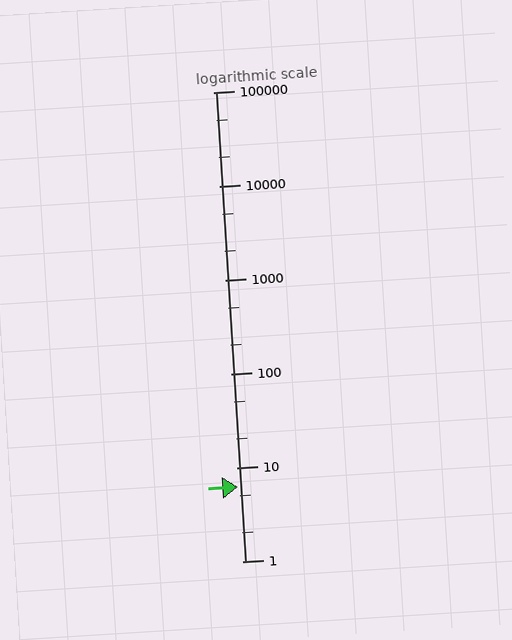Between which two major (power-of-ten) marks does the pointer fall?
The pointer is between 1 and 10.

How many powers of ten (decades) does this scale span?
The scale spans 5 decades, from 1 to 100000.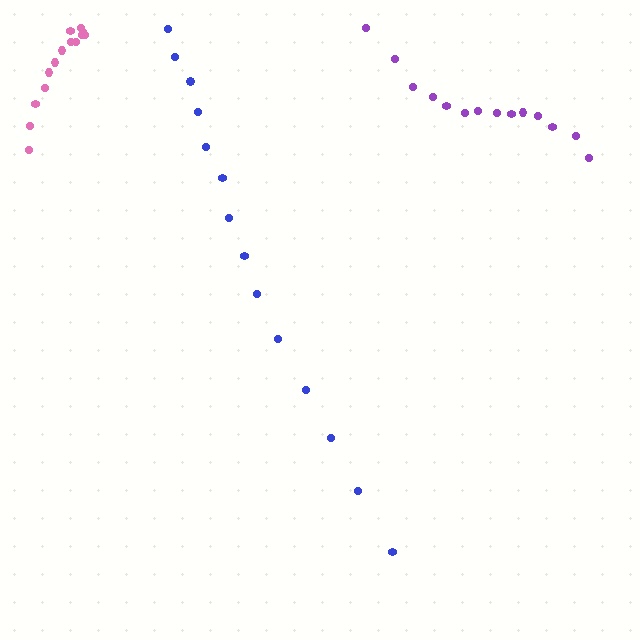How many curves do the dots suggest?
There are 3 distinct paths.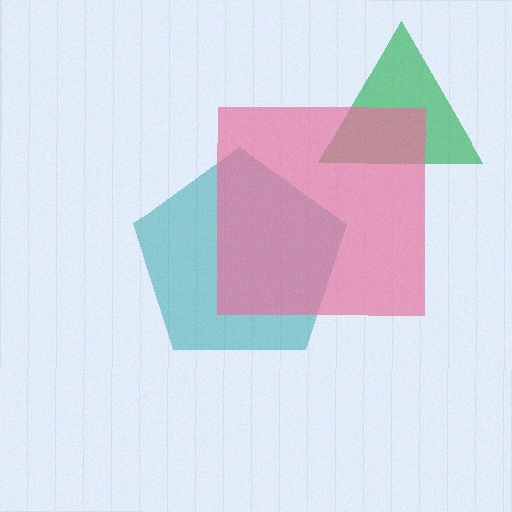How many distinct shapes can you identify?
There are 3 distinct shapes: a green triangle, a teal pentagon, a pink square.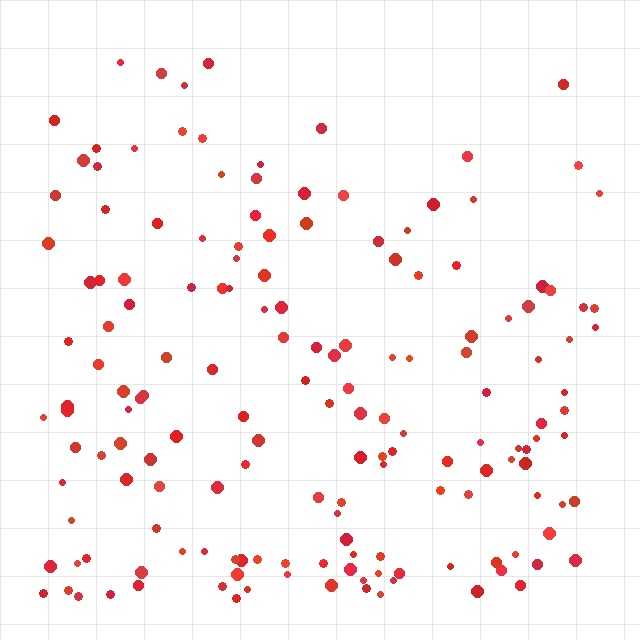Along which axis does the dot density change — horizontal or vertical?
Vertical.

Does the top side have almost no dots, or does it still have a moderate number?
Still a moderate number, just noticeably fewer than the bottom.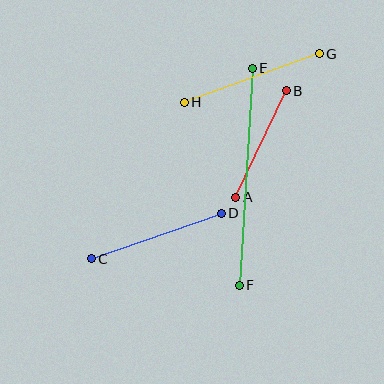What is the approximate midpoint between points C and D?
The midpoint is at approximately (156, 236) pixels.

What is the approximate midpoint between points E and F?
The midpoint is at approximately (246, 177) pixels.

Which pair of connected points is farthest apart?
Points E and F are farthest apart.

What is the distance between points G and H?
The distance is approximately 144 pixels.